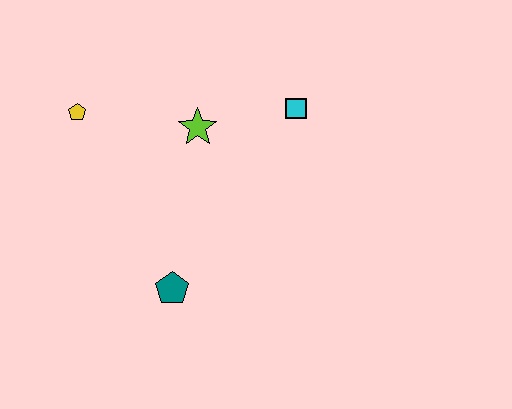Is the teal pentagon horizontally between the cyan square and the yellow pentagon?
Yes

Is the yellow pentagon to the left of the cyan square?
Yes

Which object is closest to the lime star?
The cyan square is closest to the lime star.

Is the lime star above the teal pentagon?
Yes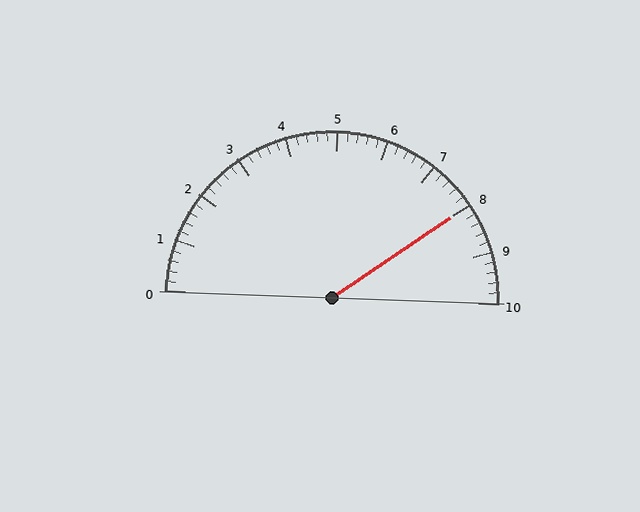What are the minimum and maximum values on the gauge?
The gauge ranges from 0 to 10.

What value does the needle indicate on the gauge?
The needle indicates approximately 8.0.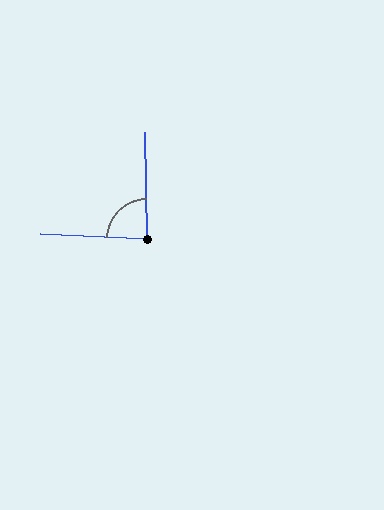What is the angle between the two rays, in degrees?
Approximately 87 degrees.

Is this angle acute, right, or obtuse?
It is approximately a right angle.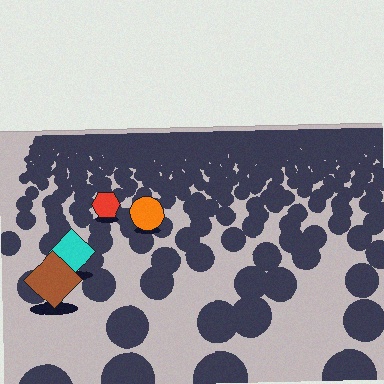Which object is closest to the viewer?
The brown diamond is closest. The texture marks near it are larger and more spread out.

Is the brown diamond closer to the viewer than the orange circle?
Yes. The brown diamond is closer — you can tell from the texture gradient: the ground texture is coarser near it.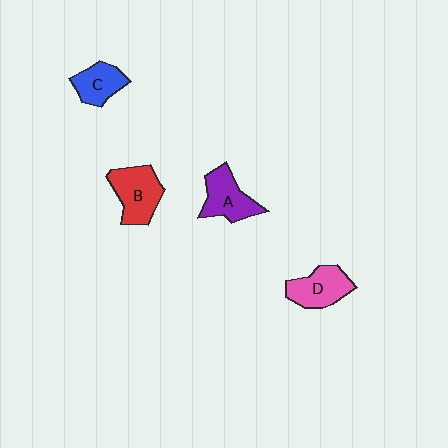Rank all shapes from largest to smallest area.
From largest to smallest: B (red), A (purple), D (pink), C (blue).